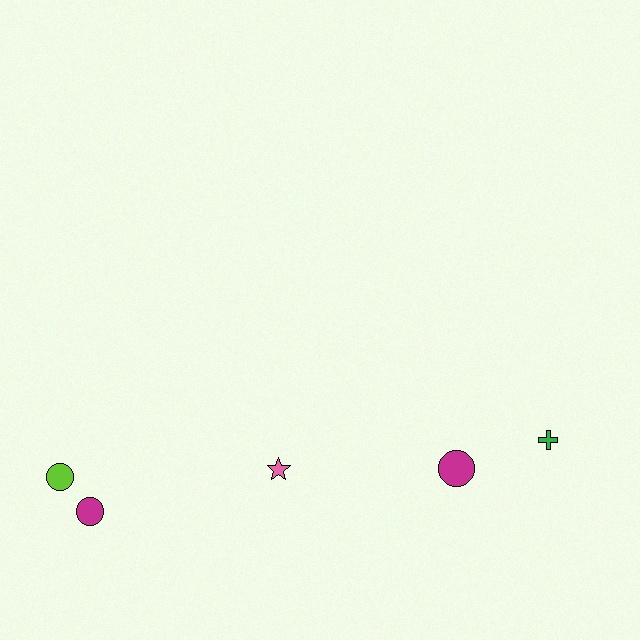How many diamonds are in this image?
There are no diamonds.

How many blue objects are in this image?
There are no blue objects.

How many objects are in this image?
There are 5 objects.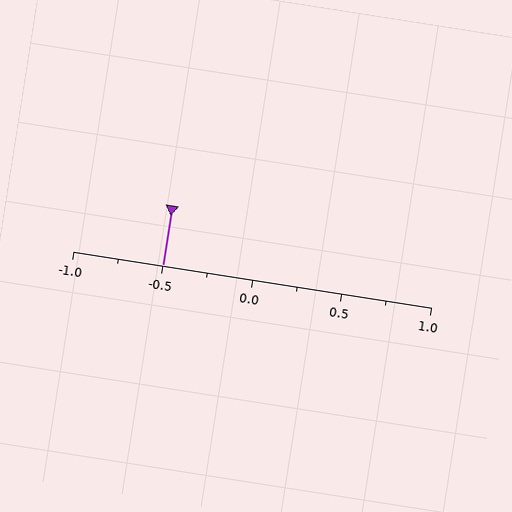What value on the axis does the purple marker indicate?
The marker indicates approximately -0.5.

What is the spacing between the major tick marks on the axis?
The major ticks are spaced 0.5 apart.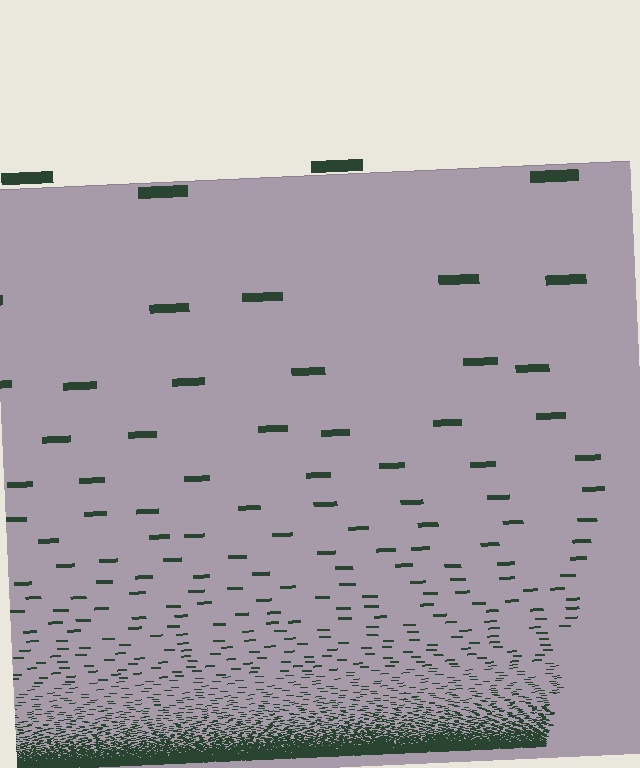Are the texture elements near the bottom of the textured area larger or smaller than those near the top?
Smaller. The gradient is inverted — elements near the bottom are smaller and denser.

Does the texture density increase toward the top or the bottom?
Density increases toward the bottom.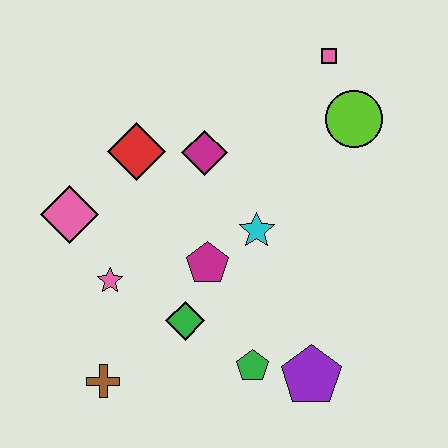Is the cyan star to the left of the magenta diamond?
No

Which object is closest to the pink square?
The lime circle is closest to the pink square.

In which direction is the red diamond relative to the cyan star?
The red diamond is to the left of the cyan star.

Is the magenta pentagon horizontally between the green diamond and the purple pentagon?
Yes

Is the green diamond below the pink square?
Yes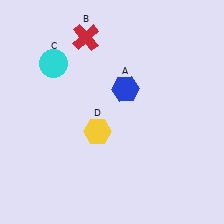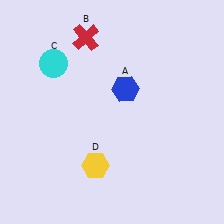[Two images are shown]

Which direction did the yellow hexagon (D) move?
The yellow hexagon (D) moved down.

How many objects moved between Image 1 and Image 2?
1 object moved between the two images.